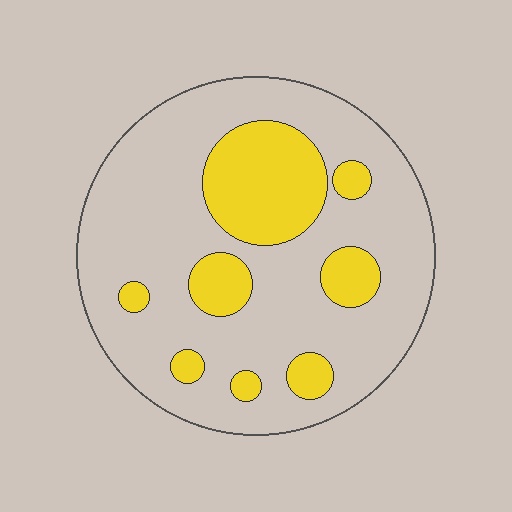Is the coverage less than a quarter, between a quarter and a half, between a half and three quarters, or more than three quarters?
Less than a quarter.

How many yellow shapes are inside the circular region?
8.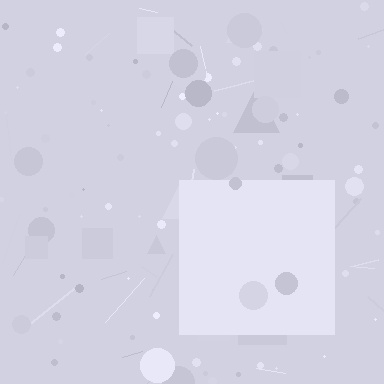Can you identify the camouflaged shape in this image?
The camouflaged shape is a square.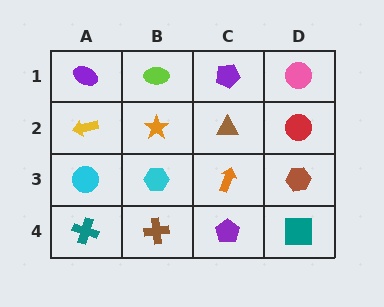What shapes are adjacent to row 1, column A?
A yellow arrow (row 2, column A), a lime ellipse (row 1, column B).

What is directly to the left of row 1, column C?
A lime ellipse.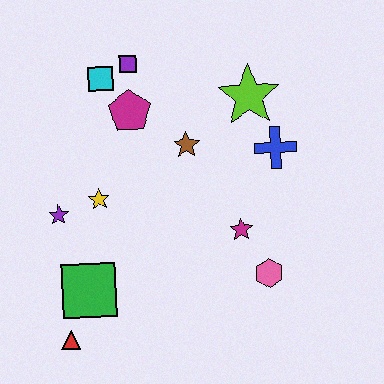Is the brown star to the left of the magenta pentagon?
No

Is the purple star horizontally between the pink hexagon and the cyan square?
No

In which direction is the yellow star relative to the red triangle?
The yellow star is above the red triangle.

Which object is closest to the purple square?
The cyan square is closest to the purple square.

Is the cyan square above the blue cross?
Yes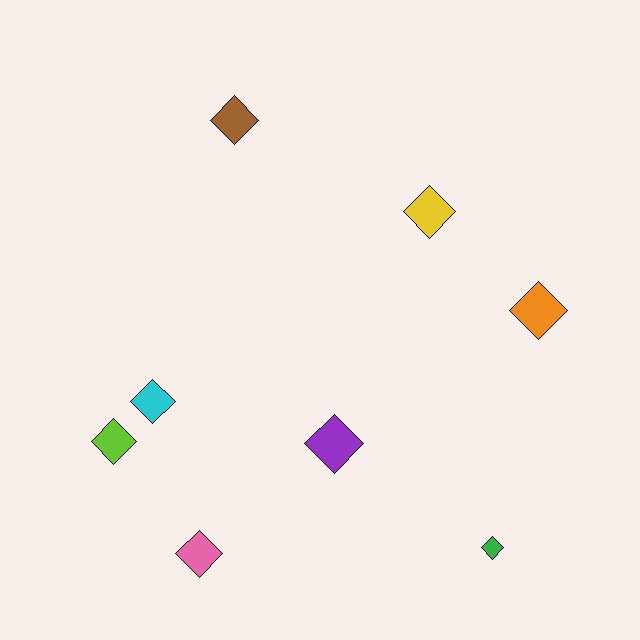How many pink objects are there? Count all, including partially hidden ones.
There is 1 pink object.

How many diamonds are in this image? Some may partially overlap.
There are 8 diamonds.